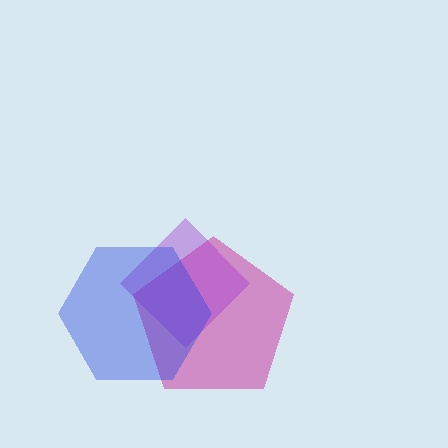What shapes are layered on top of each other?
The layered shapes are: a magenta pentagon, a purple diamond, a blue hexagon.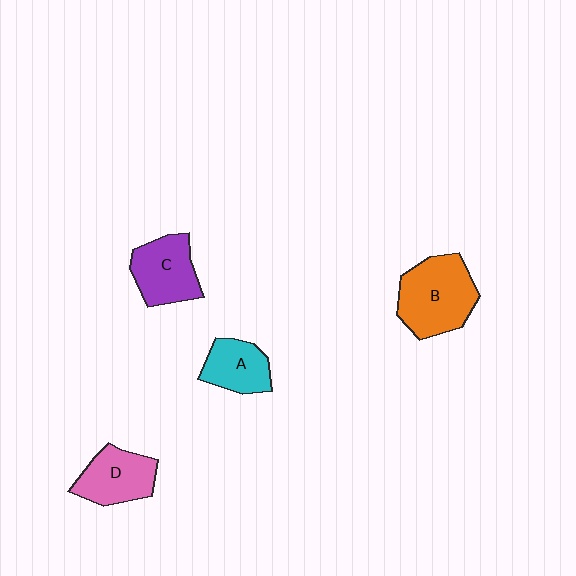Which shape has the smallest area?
Shape A (cyan).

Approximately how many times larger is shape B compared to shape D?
Approximately 1.4 times.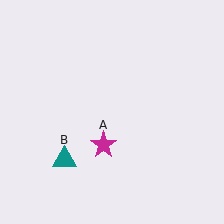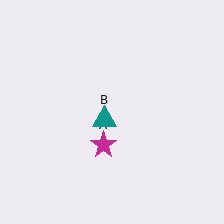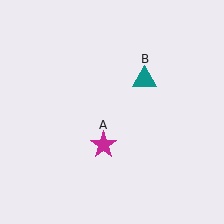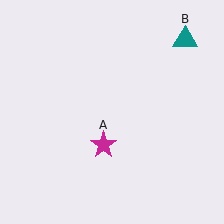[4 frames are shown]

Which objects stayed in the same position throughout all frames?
Magenta star (object A) remained stationary.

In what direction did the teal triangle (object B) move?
The teal triangle (object B) moved up and to the right.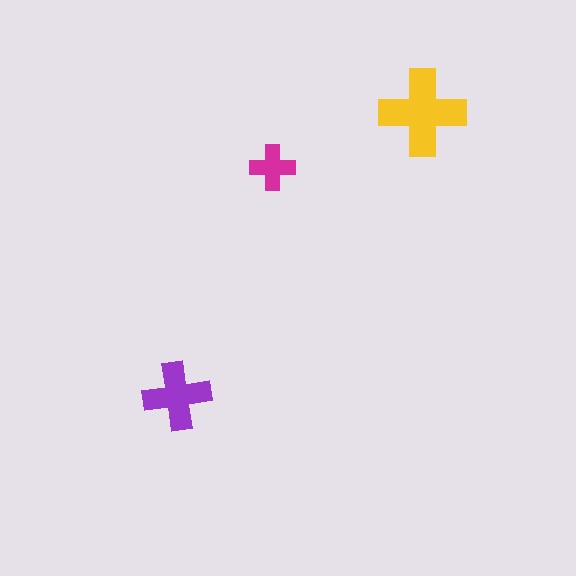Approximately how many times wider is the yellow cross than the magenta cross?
About 2 times wider.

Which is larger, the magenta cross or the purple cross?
The purple one.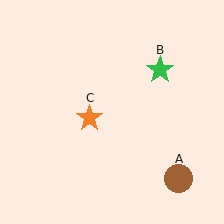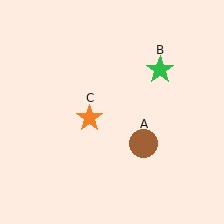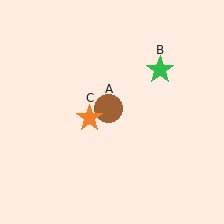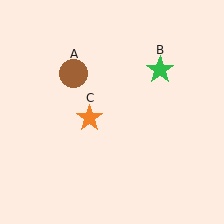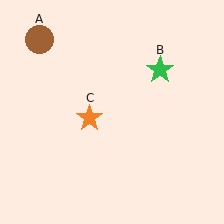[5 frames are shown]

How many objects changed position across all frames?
1 object changed position: brown circle (object A).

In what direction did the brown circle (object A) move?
The brown circle (object A) moved up and to the left.